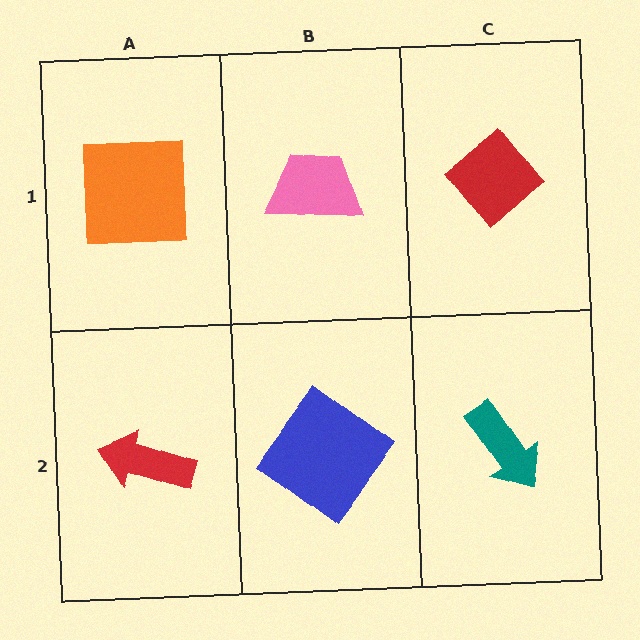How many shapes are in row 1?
3 shapes.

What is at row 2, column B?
A blue diamond.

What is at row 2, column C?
A teal arrow.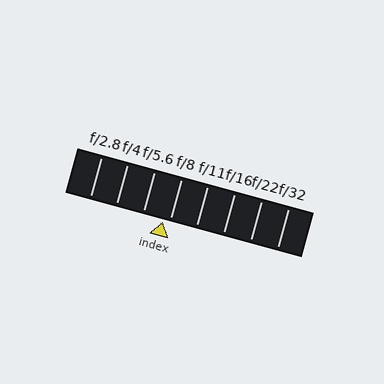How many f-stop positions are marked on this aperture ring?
There are 8 f-stop positions marked.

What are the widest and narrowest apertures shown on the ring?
The widest aperture shown is f/2.8 and the narrowest is f/32.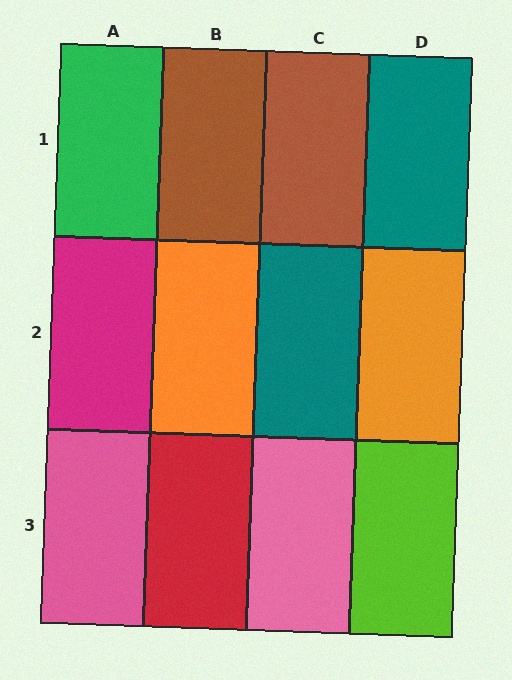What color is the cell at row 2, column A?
Magenta.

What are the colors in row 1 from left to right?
Green, brown, brown, teal.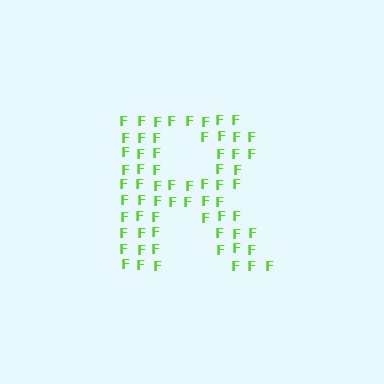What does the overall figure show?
The overall figure shows the letter R.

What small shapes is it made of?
It is made of small letter F's.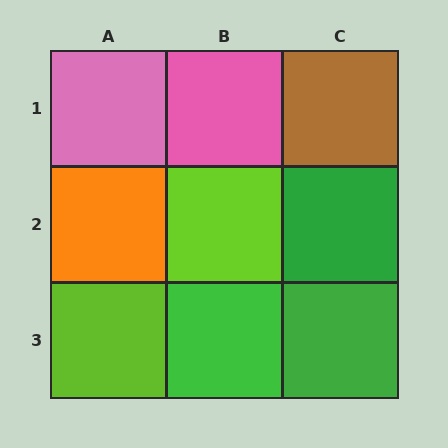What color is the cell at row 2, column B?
Lime.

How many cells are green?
3 cells are green.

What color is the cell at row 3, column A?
Lime.